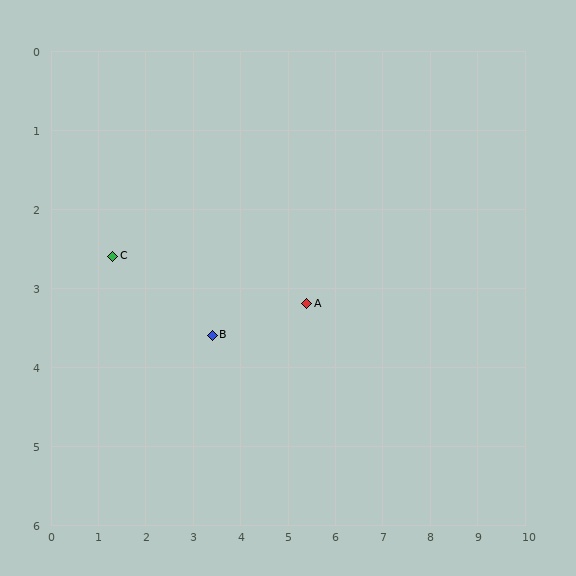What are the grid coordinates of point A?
Point A is at approximately (5.4, 3.2).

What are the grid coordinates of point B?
Point B is at approximately (3.4, 3.6).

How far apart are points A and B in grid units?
Points A and B are about 2.0 grid units apart.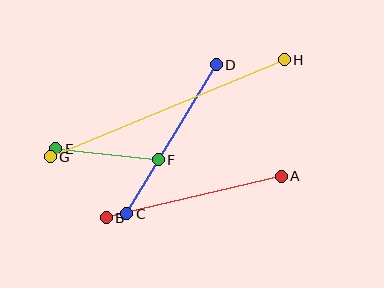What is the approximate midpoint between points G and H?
The midpoint is at approximately (167, 108) pixels.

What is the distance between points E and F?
The distance is approximately 103 pixels.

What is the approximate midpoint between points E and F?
The midpoint is at approximately (107, 154) pixels.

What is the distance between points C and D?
The distance is approximately 174 pixels.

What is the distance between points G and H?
The distance is approximately 253 pixels.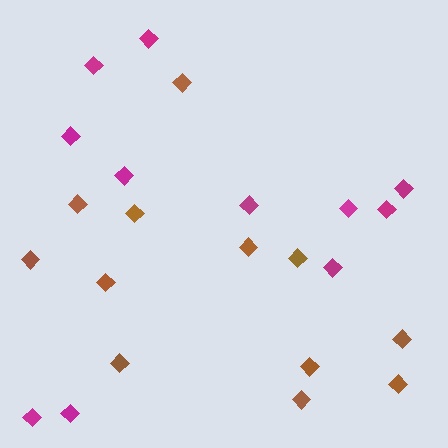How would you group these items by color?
There are 2 groups: one group of brown diamonds (12) and one group of magenta diamonds (11).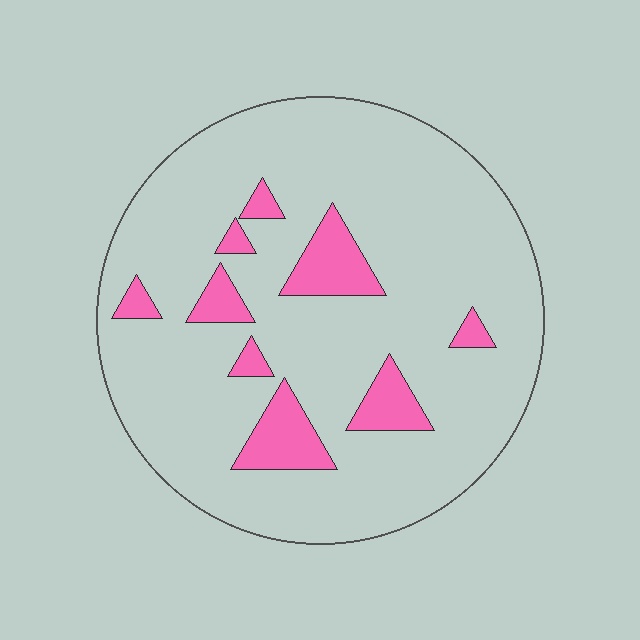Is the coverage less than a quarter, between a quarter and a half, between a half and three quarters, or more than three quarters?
Less than a quarter.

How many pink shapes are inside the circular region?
9.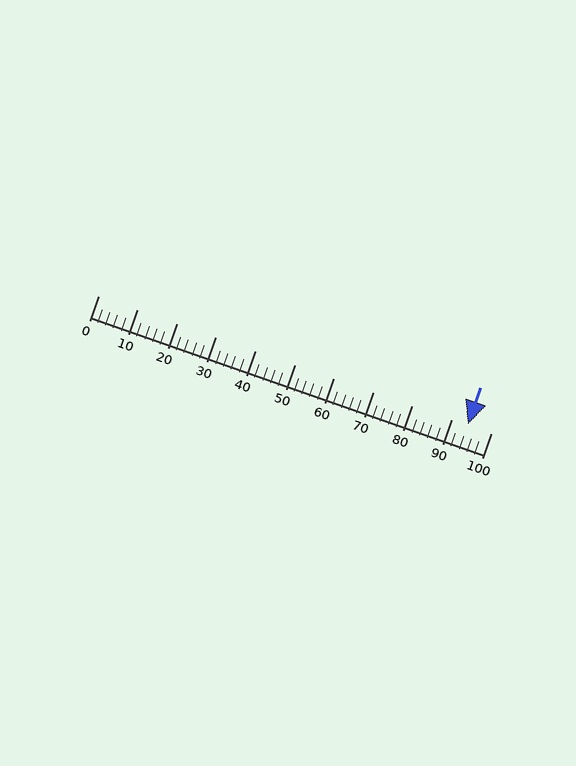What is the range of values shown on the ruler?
The ruler shows values from 0 to 100.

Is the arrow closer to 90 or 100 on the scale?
The arrow is closer to 90.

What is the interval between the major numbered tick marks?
The major tick marks are spaced 10 units apart.